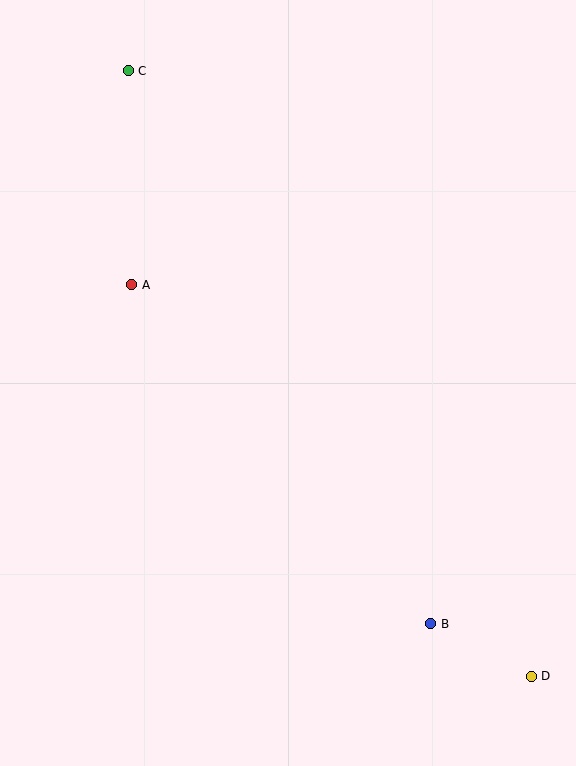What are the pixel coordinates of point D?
Point D is at (531, 676).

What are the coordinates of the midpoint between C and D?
The midpoint between C and D is at (330, 373).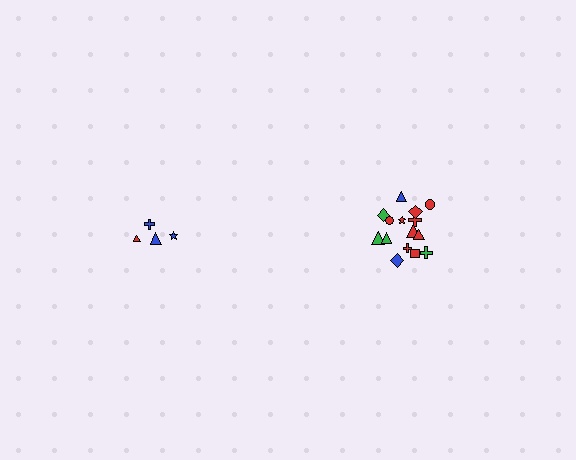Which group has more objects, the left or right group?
The right group.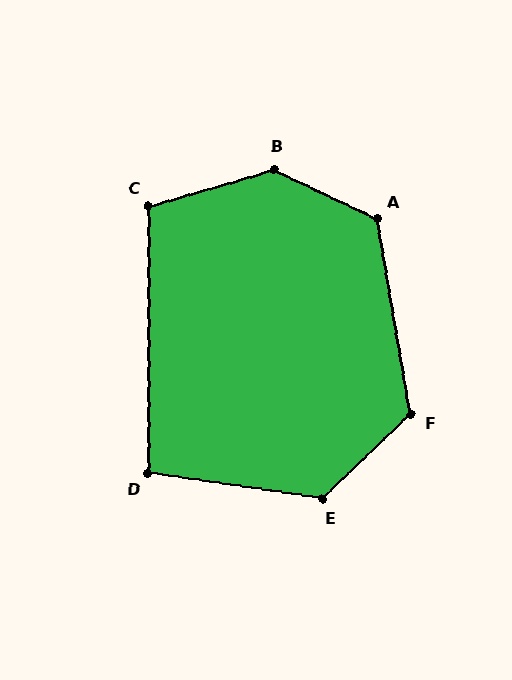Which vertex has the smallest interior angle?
D, at approximately 98 degrees.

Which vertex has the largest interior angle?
B, at approximately 138 degrees.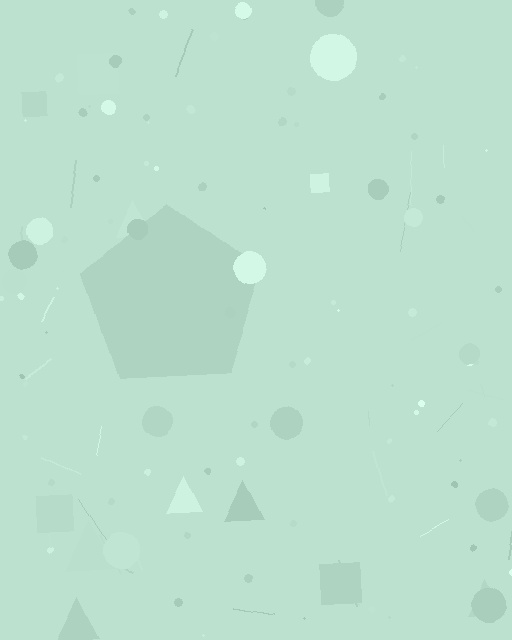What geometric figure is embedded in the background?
A pentagon is embedded in the background.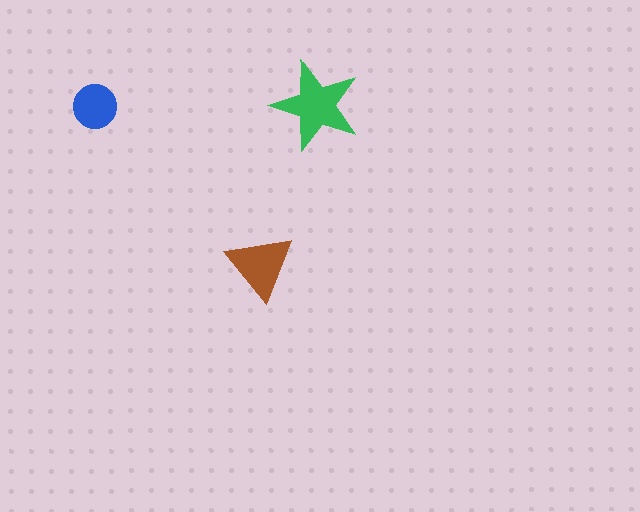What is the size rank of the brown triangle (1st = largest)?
2nd.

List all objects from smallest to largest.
The blue circle, the brown triangle, the green star.